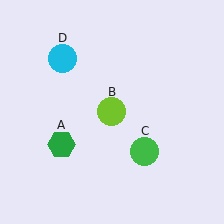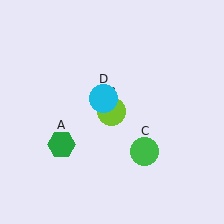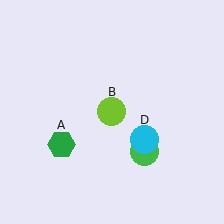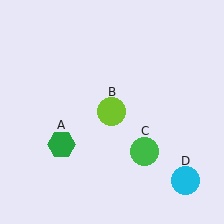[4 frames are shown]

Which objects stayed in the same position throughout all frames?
Green hexagon (object A) and lime circle (object B) and green circle (object C) remained stationary.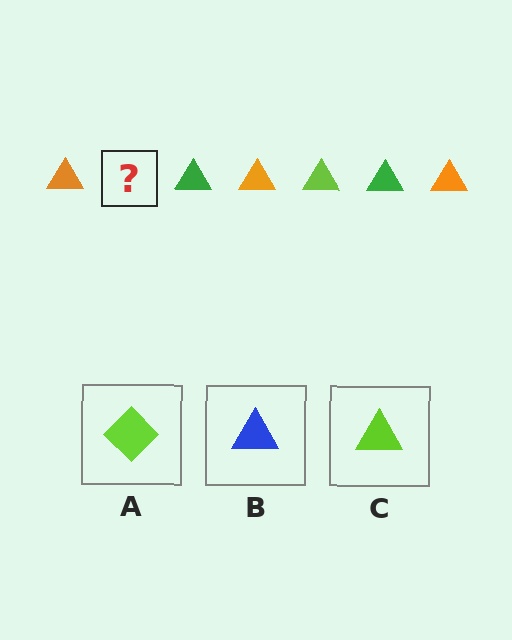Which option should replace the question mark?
Option C.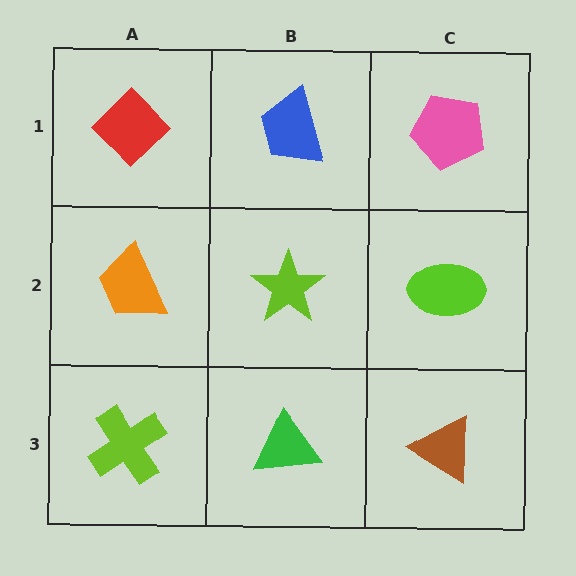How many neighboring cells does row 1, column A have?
2.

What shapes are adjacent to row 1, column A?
An orange trapezoid (row 2, column A), a blue trapezoid (row 1, column B).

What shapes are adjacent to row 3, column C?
A lime ellipse (row 2, column C), a green triangle (row 3, column B).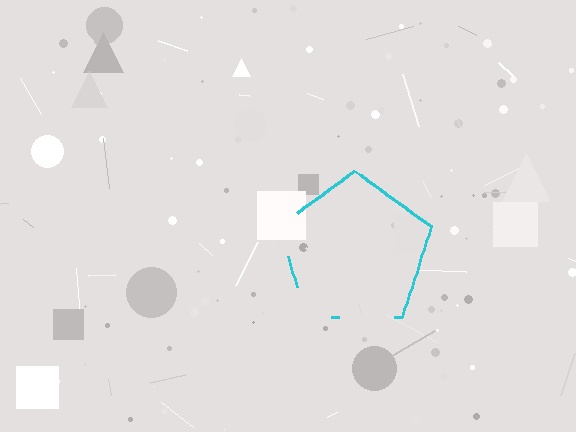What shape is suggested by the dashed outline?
The dashed outline suggests a pentagon.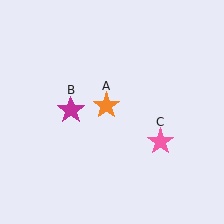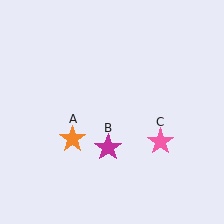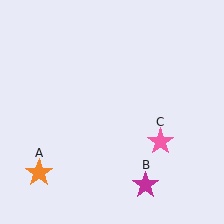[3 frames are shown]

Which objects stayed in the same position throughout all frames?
Pink star (object C) remained stationary.